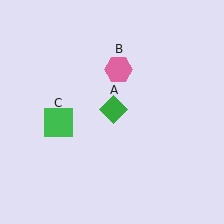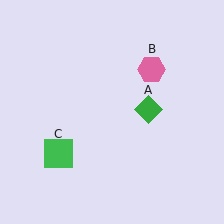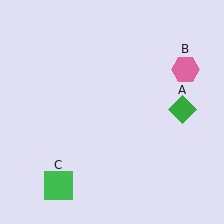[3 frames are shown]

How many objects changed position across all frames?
3 objects changed position: green diamond (object A), pink hexagon (object B), green square (object C).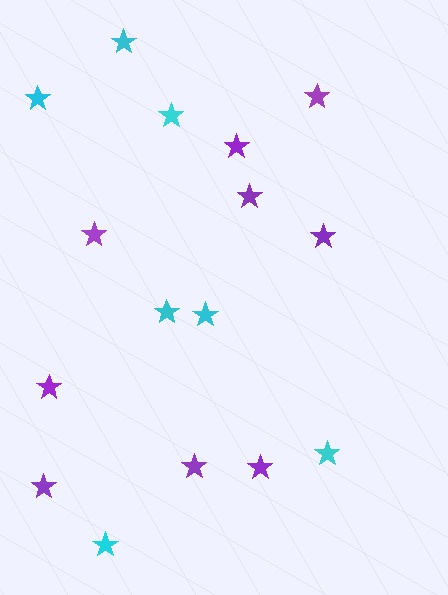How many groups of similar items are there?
There are 2 groups: one group of cyan stars (7) and one group of purple stars (9).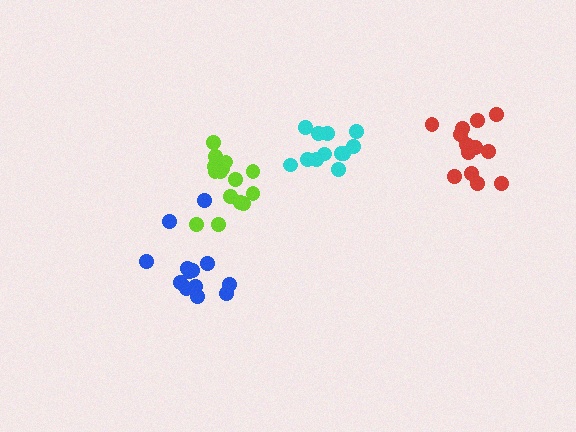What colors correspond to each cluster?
The clusters are colored: cyan, red, lime, blue.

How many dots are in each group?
Group 1: 12 dots, Group 2: 13 dots, Group 3: 15 dots, Group 4: 13 dots (53 total).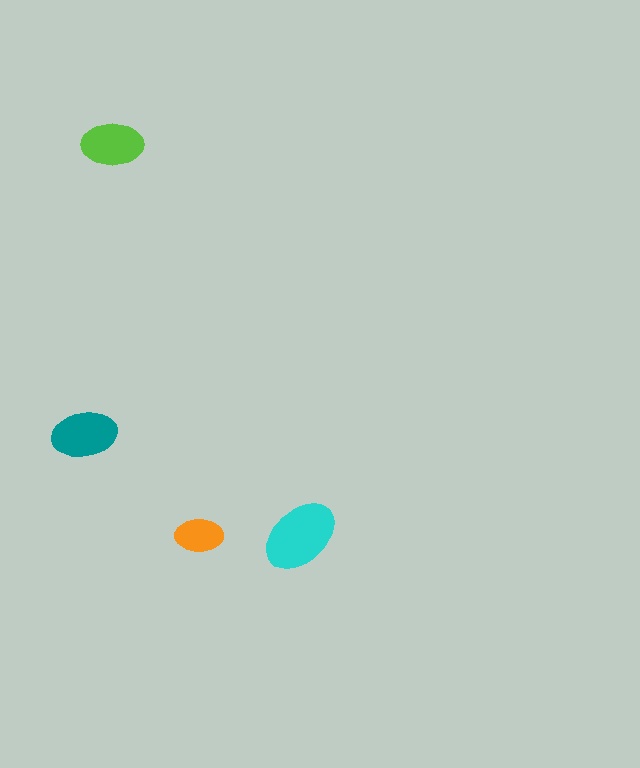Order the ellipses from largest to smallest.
the cyan one, the teal one, the lime one, the orange one.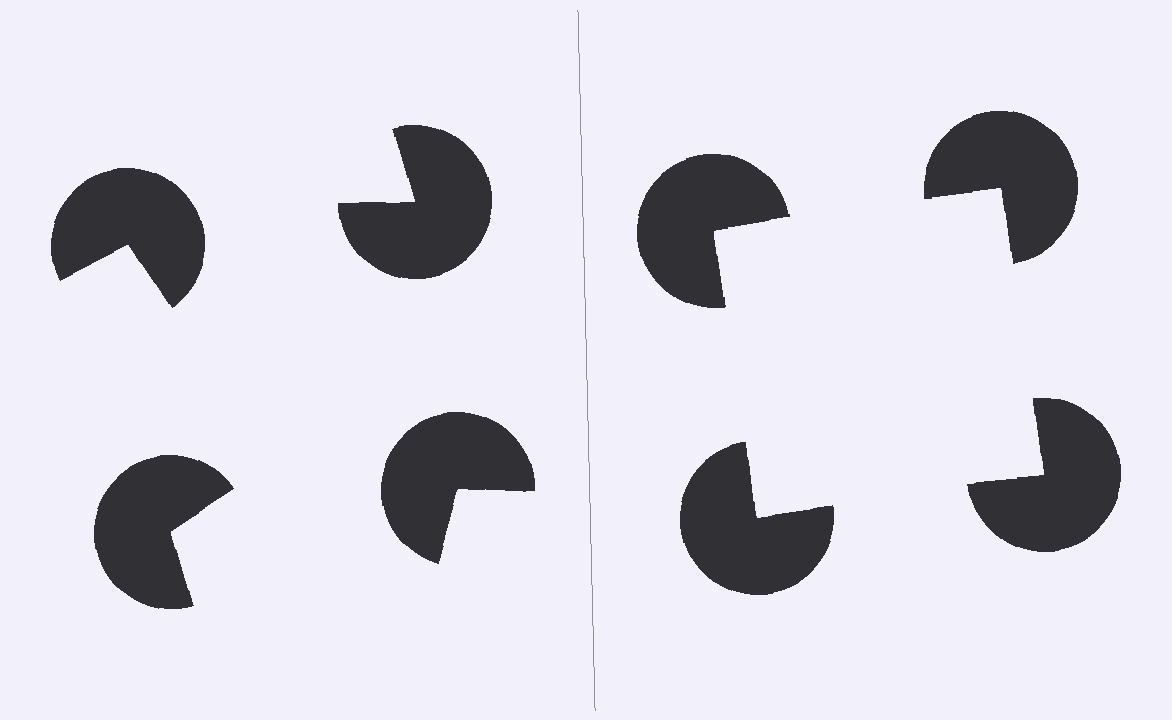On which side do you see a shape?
An illusory square appears on the right side. On the left side the wedge cuts are rotated, so no coherent shape forms.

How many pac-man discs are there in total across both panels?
8 — 4 on each side.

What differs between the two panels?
The pac-man discs are positioned identically on both sides; only the wedge orientations differ. On the right they align to a square; on the left they are misaligned.